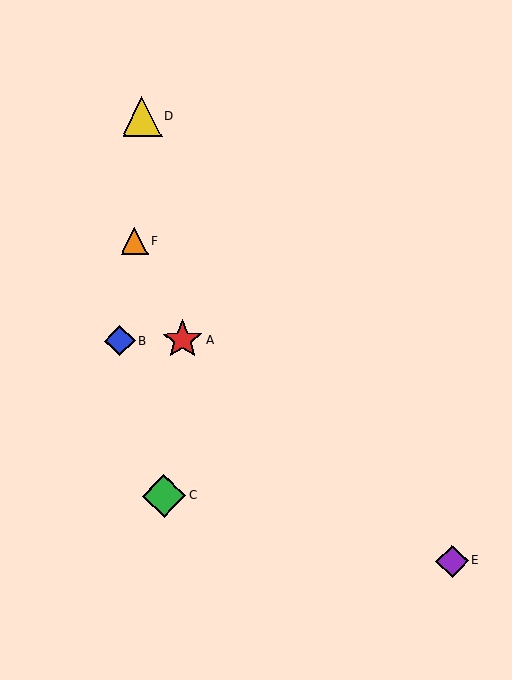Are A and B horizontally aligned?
Yes, both are at y≈340.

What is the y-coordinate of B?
Object B is at y≈341.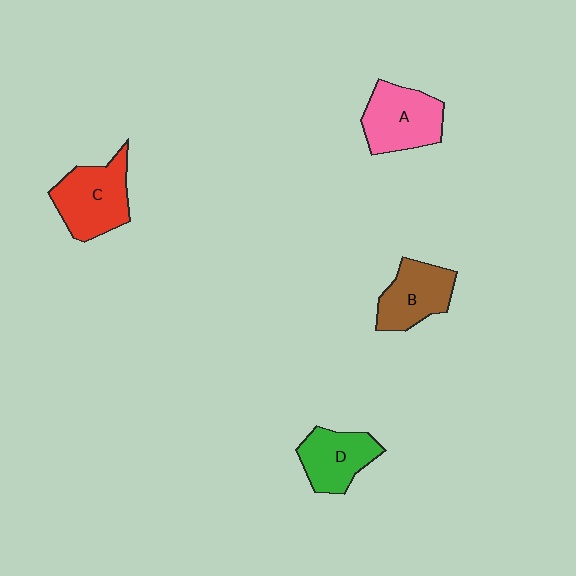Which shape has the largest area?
Shape C (red).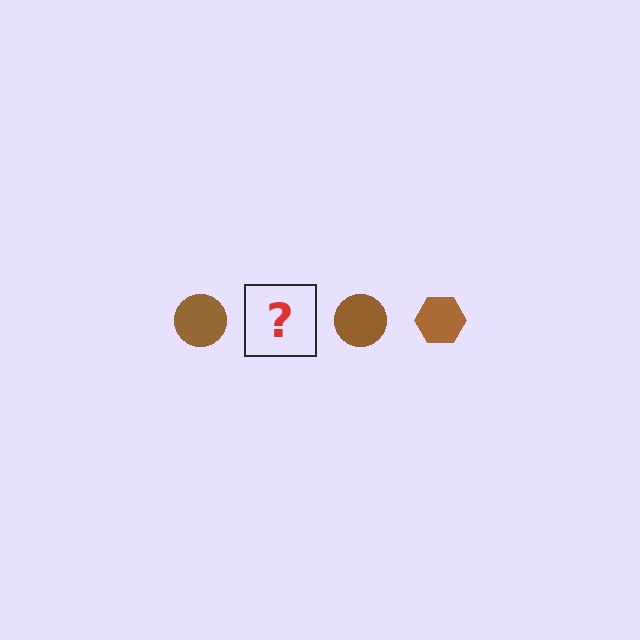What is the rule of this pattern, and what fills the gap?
The rule is that the pattern cycles through circle, hexagon shapes in brown. The gap should be filled with a brown hexagon.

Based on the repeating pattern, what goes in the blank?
The blank should be a brown hexagon.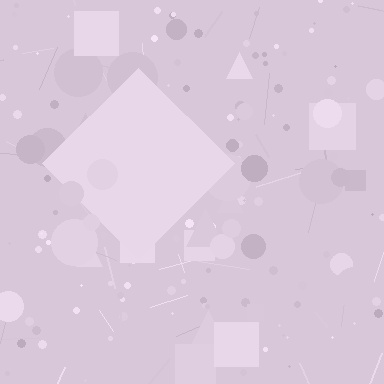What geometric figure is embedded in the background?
A diamond is embedded in the background.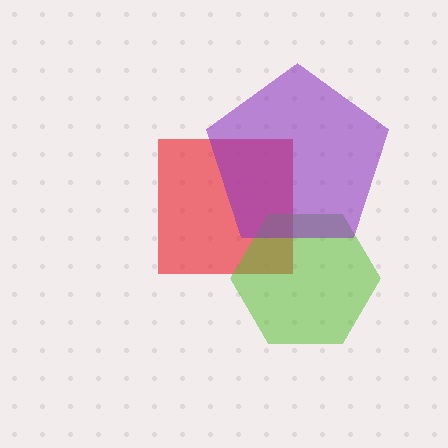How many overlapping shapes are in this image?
There are 3 overlapping shapes in the image.